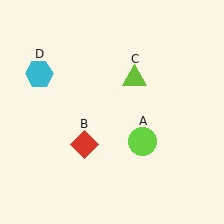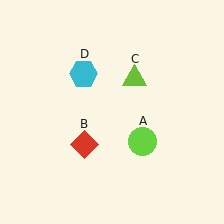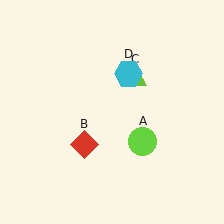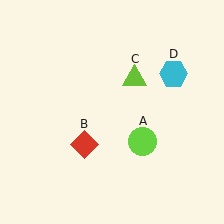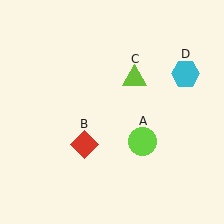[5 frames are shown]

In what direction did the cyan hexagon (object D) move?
The cyan hexagon (object D) moved right.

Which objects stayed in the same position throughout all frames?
Lime circle (object A) and red diamond (object B) and lime triangle (object C) remained stationary.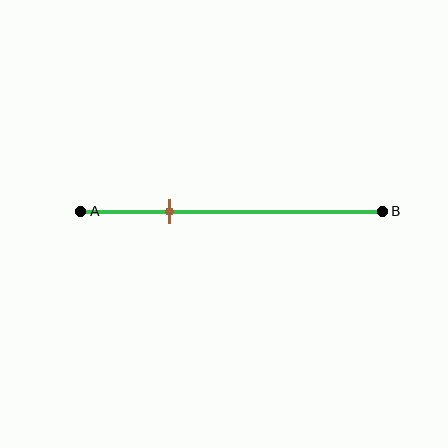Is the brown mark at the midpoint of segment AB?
No, the mark is at about 30% from A, not at the 50% midpoint.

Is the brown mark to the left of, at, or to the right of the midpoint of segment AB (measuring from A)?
The brown mark is to the left of the midpoint of segment AB.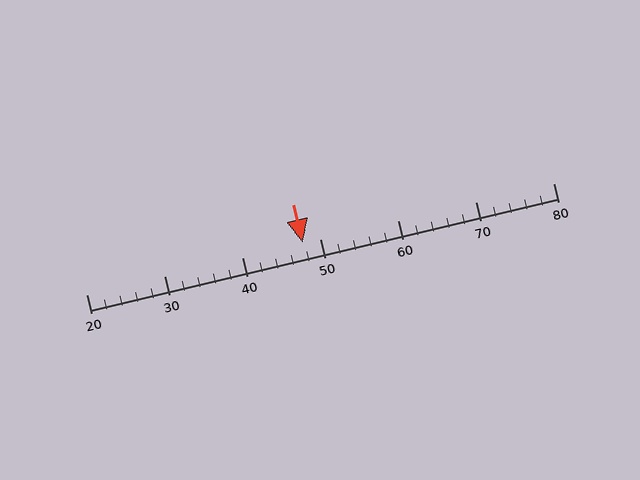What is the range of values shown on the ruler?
The ruler shows values from 20 to 80.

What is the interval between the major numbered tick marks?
The major tick marks are spaced 10 units apart.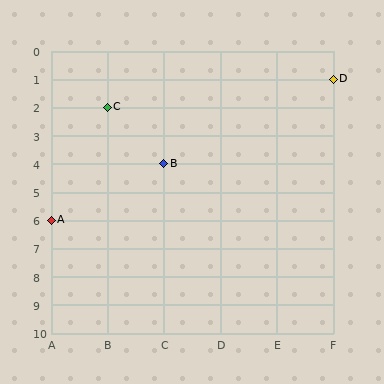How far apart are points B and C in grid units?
Points B and C are 1 column and 2 rows apart (about 2.2 grid units diagonally).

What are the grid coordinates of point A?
Point A is at grid coordinates (A, 6).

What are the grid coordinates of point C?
Point C is at grid coordinates (B, 2).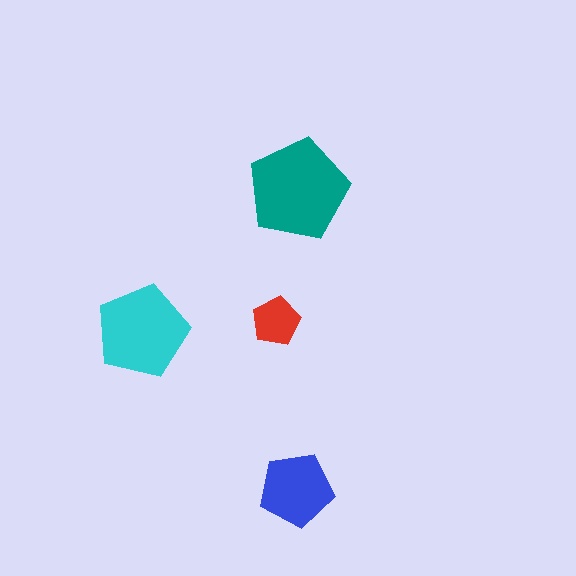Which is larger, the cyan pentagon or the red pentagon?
The cyan one.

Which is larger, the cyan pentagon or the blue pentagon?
The cyan one.